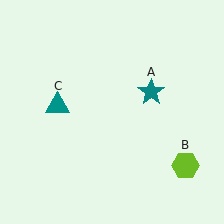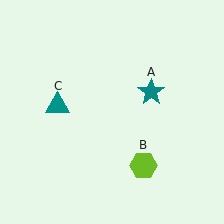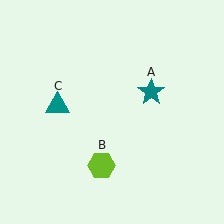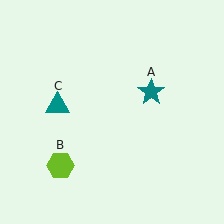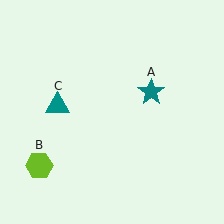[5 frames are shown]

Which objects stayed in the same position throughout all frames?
Teal star (object A) and teal triangle (object C) remained stationary.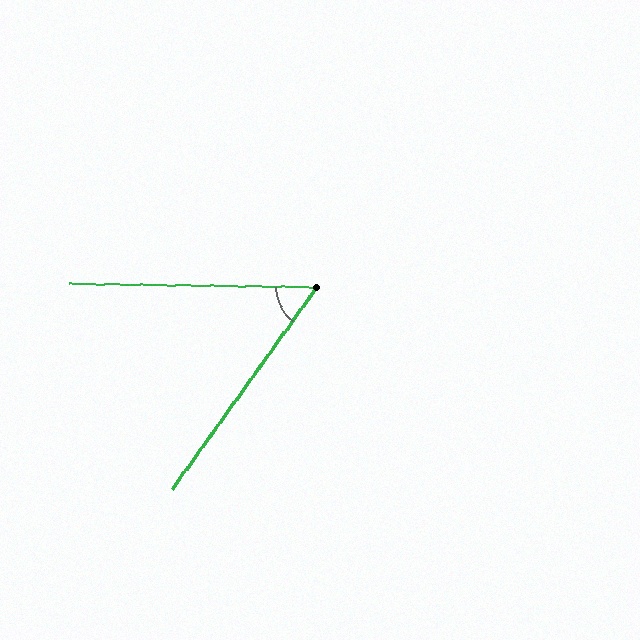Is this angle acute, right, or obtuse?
It is acute.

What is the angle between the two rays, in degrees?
Approximately 55 degrees.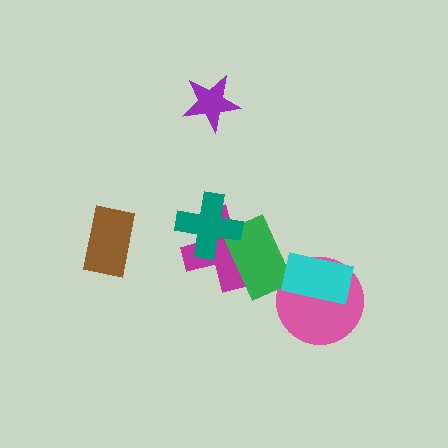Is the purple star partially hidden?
No, no other shape covers it.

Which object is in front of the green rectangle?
The teal cross is in front of the green rectangle.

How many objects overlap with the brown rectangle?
0 objects overlap with the brown rectangle.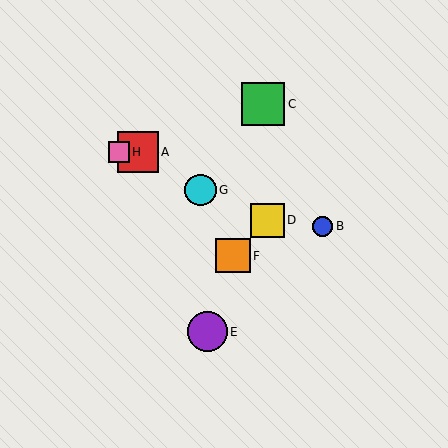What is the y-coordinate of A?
Object A is at y≈152.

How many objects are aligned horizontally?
2 objects (A, H) are aligned horizontally.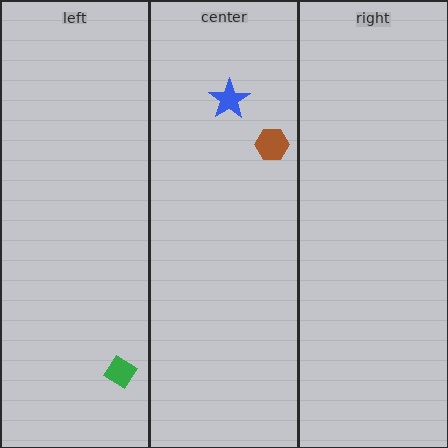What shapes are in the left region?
The green diamond.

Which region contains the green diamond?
The left region.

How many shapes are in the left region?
1.